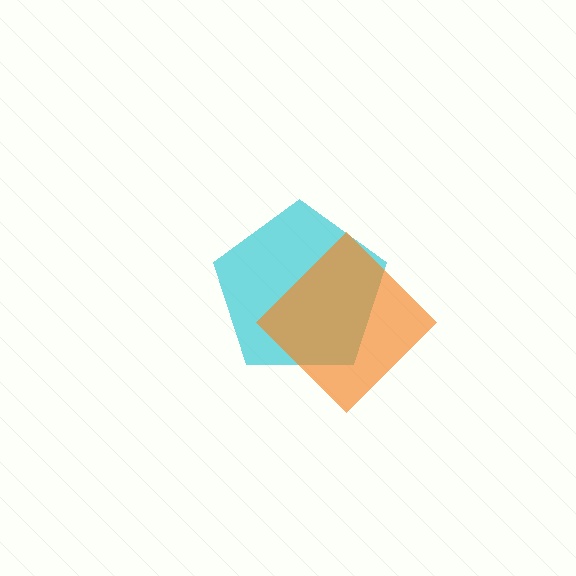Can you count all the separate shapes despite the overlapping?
Yes, there are 2 separate shapes.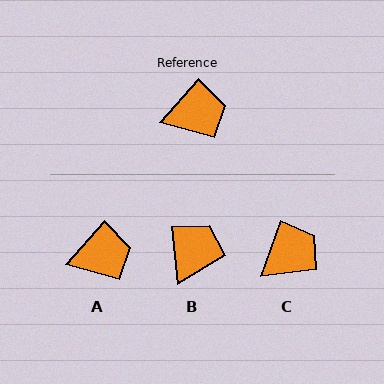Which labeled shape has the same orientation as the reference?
A.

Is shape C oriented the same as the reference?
No, it is off by about 22 degrees.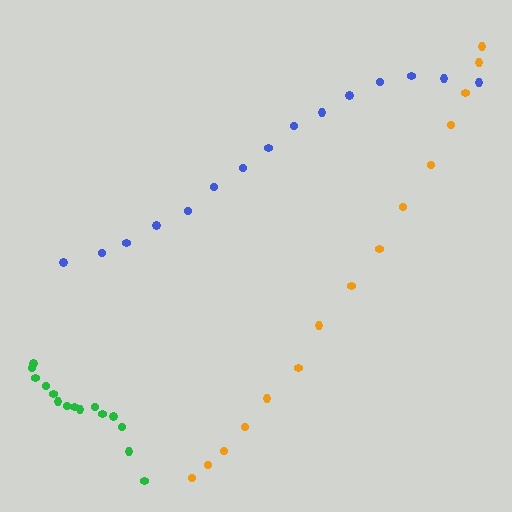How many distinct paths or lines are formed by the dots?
There are 3 distinct paths.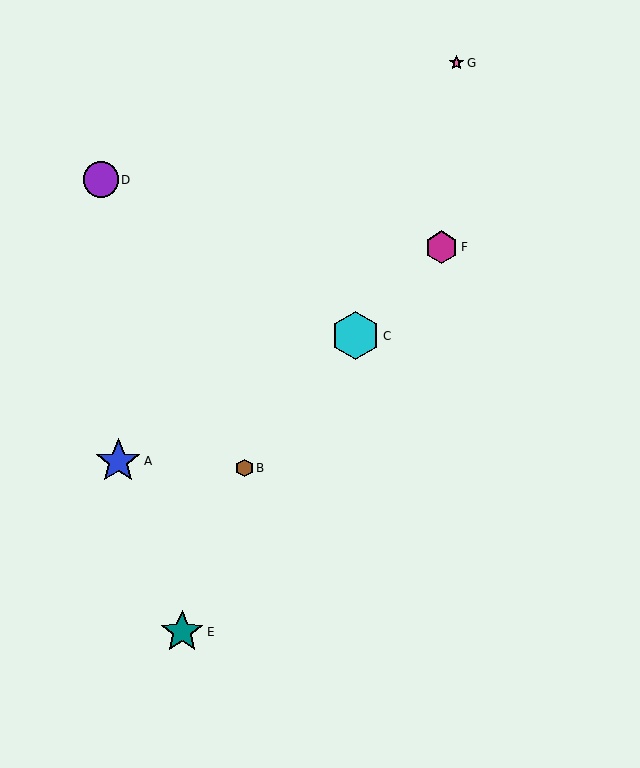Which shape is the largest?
The cyan hexagon (labeled C) is the largest.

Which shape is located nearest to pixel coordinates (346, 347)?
The cyan hexagon (labeled C) at (355, 336) is nearest to that location.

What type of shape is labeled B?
Shape B is a brown hexagon.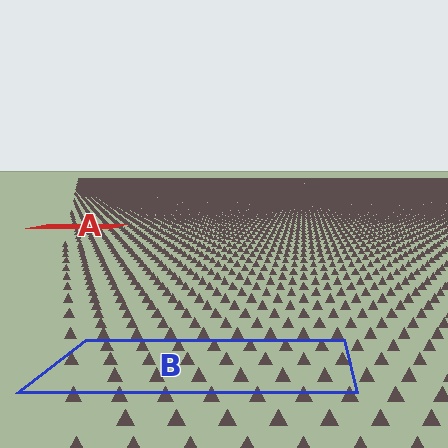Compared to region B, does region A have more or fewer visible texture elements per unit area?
Region A has more texture elements per unit area — they are packed more densely because it is farther away.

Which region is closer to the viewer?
Region B is closer. The texture elements there are larger and more spread out.